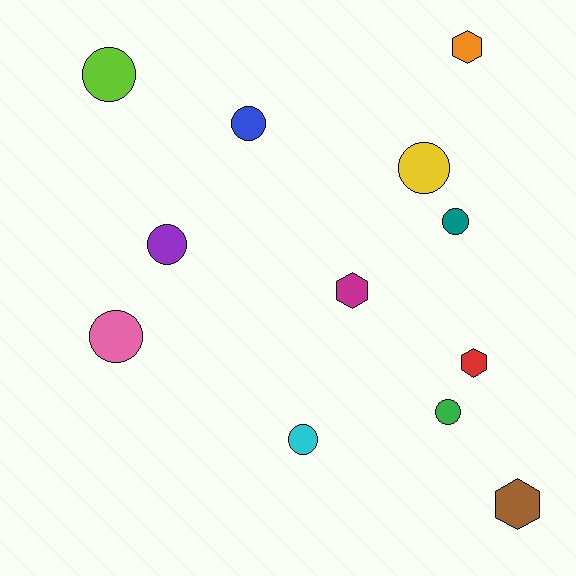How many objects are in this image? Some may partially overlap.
There are 12 objects.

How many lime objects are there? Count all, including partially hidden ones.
There is 1 lime object.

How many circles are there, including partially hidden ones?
There are 8 circles.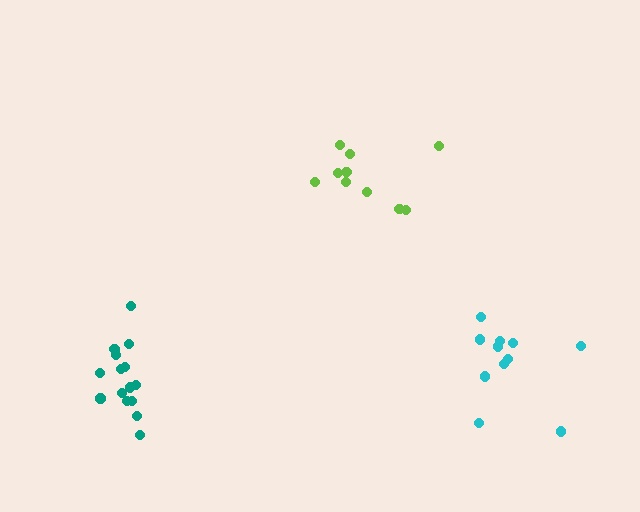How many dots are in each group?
Group 1: 11 dots, Group 2: 10 dots, Group 3: 16 dots (37 total).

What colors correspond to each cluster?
The clusters are colored: cyan, lime, teal.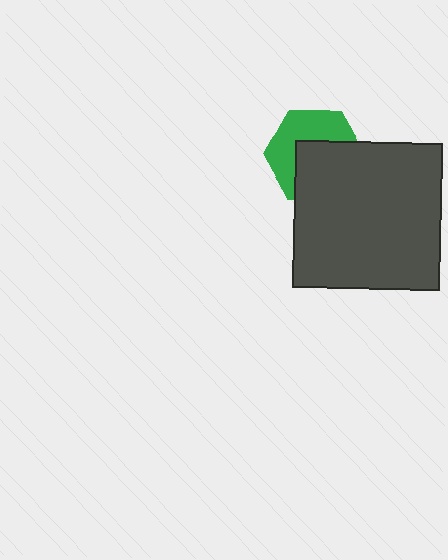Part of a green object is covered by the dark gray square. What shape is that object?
It is a hexagon.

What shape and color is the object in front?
The object in front is a dark gray square.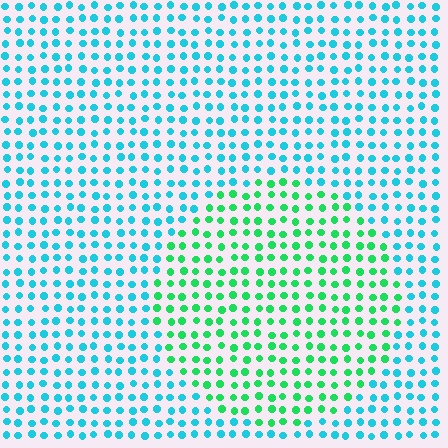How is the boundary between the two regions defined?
The boundary is defined purely by a slight shift in hue (about 47 degrees). Spacing, size, and orientation are identical on both sides.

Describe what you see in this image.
The image is filled with small cyan elements in a uniform arrangement. A circle-shaped region is visible where the elements are tinted to a slightly different hue, forming a subtle color boundary.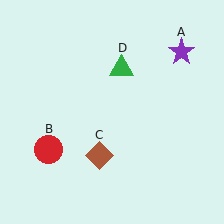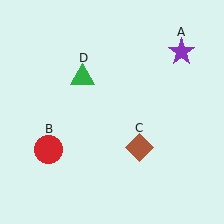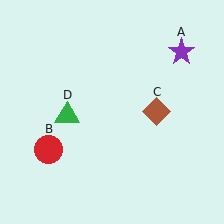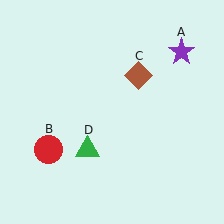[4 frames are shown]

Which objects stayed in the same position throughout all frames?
Purple star (object A) and red circle (object B) remained stationary.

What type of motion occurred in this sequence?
The brown diamond (object C), green triangle (object D) rotated counterclockwise around the center of the scene.